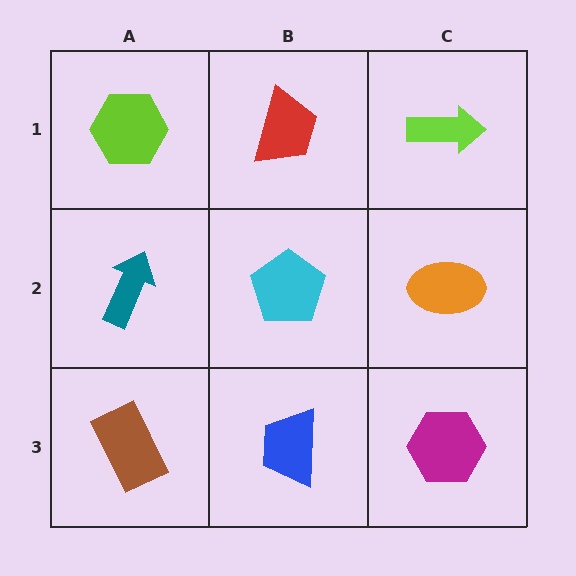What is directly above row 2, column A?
A lime hexagon.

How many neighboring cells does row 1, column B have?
3.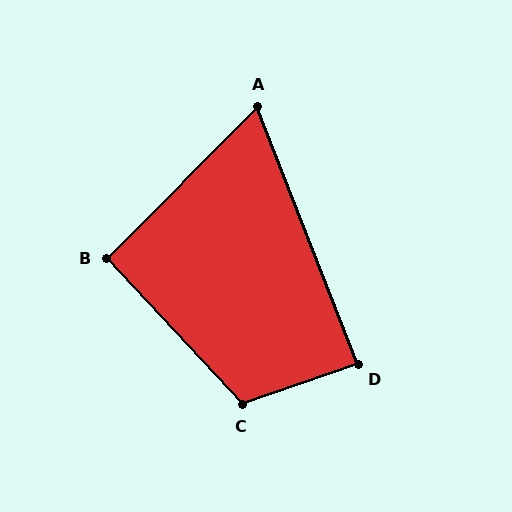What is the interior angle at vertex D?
Approximately 88 degrees (approximately right).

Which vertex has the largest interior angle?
C, at approximately 114 degrees.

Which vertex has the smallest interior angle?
A, at approximately 66 degrees.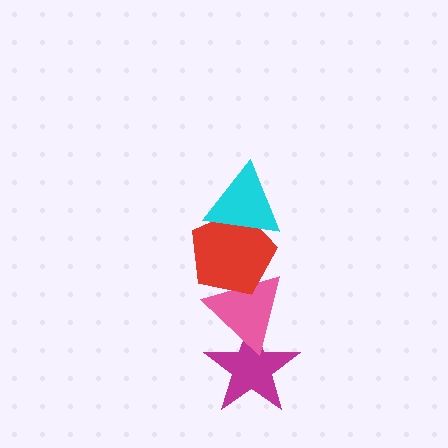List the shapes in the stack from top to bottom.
From top to bottom: the cyan triangle, the red pentagon, the pink triangle, the magenta star.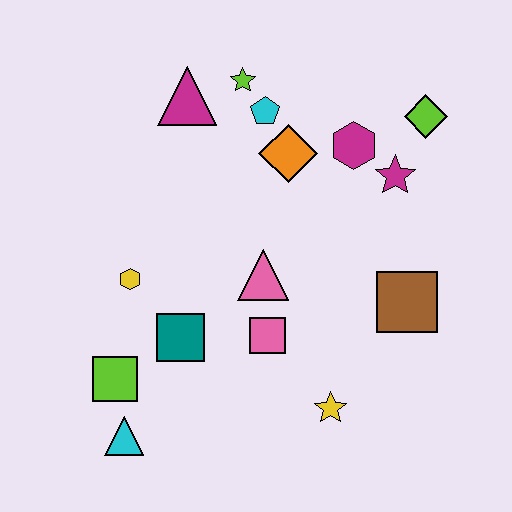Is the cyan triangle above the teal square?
No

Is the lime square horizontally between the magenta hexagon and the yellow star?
No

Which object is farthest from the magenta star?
The cyan triangle is farthest from the magenta star.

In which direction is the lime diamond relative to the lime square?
The lime diamond is to the right of the lime square.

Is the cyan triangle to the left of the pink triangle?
Yes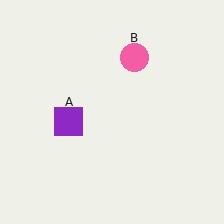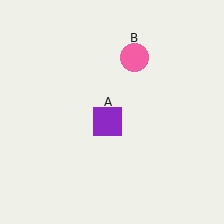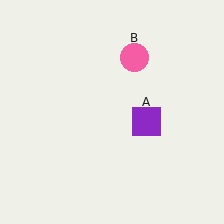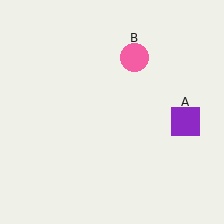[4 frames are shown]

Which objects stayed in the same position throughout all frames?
Pink circle (object B) remained stationary.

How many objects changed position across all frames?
1 object changed position: purple square (object A).